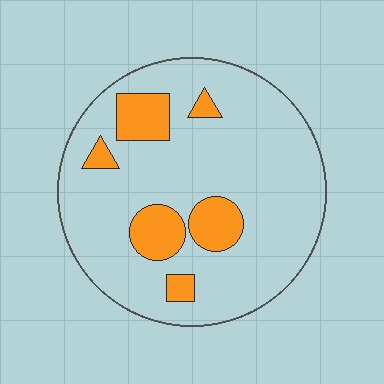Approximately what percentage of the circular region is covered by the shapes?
Approximately 15%.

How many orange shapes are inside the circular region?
6.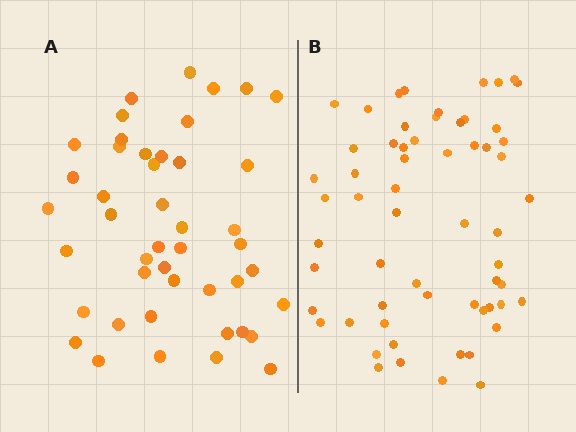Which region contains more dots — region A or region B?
Region B (the right region) has more dots.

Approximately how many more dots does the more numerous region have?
Region B has approximately 15 more dots than region A.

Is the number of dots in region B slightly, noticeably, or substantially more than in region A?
Region B has noticeably more, but not dramatically so. The ratio is roughly 1.3 to 1.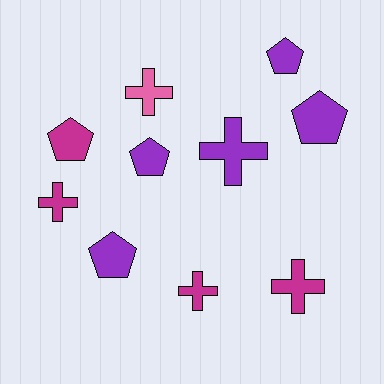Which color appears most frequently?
Purple, with 5 objects.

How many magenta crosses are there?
There are 3 magenta crosses.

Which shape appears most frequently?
Cross, with 5 objects.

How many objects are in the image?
There are 10 objects.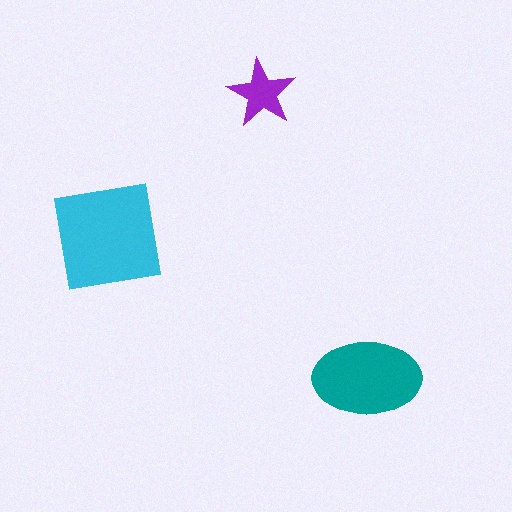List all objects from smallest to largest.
The purple star, the teal ellipse, the cyan square.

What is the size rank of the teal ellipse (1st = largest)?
2nd.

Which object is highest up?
The purple star is topmost.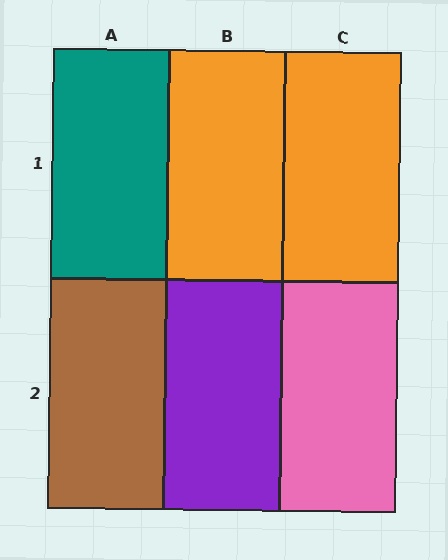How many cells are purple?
1 cell is purple.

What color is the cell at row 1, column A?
Teal.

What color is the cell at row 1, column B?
Orange.